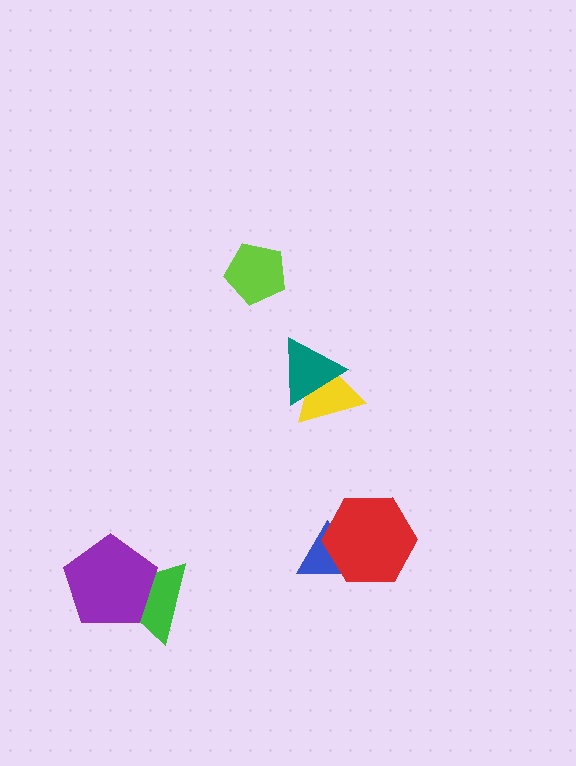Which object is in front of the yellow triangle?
The teal triangle is in front of the yellow triangle.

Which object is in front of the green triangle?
The purple pentagon is in front of the green triangle.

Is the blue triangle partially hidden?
Yes, it is partially covered by another shape.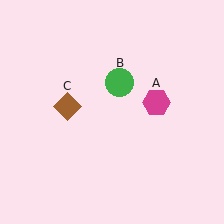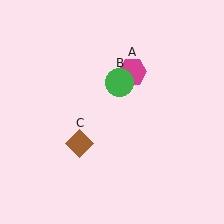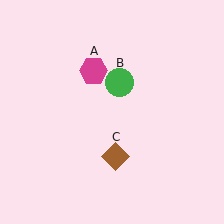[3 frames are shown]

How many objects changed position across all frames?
2 objects changed position: magenta hexagon (object A), brown diamond (object C).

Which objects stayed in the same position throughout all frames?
Green circle (object B) remained stationary.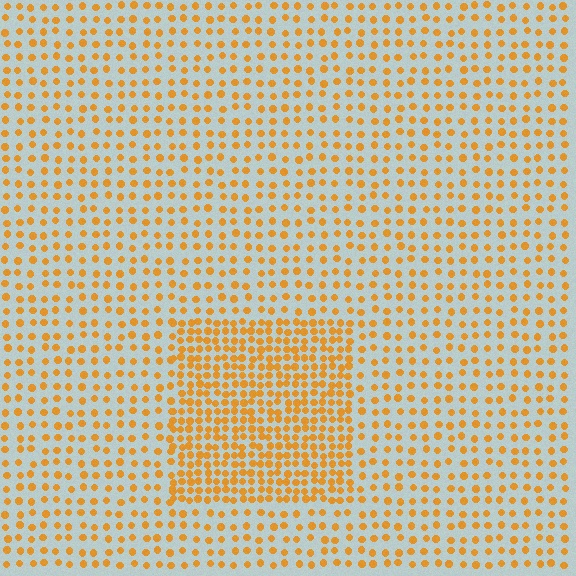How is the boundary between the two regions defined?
The boundary is defined by a change in element density (approximately 2.1x ratio). All elements are the same color, size, and shape.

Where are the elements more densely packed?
The elements are more densely packed inside the rectangle boundary.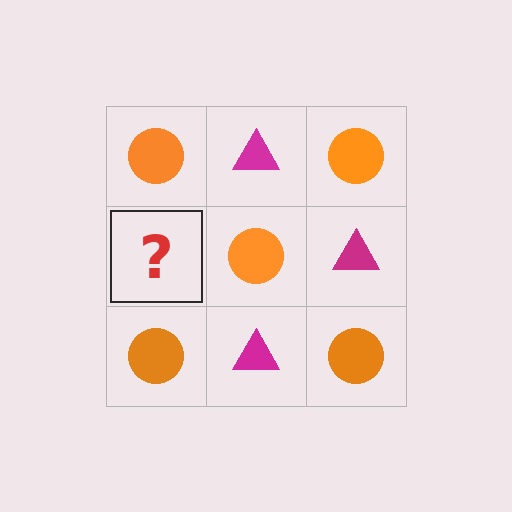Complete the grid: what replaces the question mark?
The question mark should be replaced with a magenta triangle.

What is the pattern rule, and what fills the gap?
The rule is that it alternates orange circle and magenta triangle in a checkerboard pattern. The gap should be filled with a magenta triangle.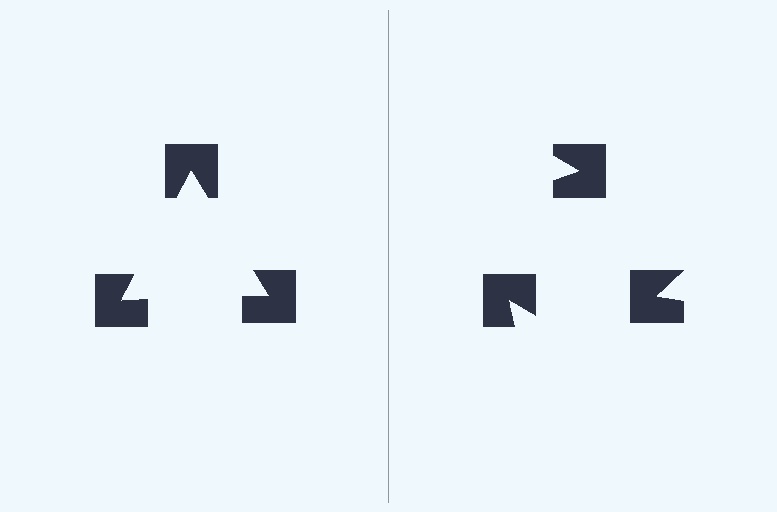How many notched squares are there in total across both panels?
6 — 3 on each side.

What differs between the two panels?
The notched squares are positioned identically on both sides; only the wedge orientations differ. On the left they align to a triangle; on the right they are misaligned.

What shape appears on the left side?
An illusory triangle.